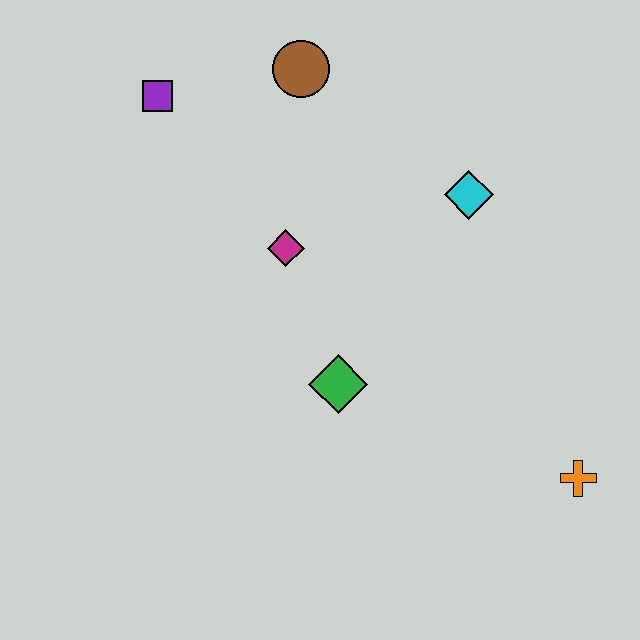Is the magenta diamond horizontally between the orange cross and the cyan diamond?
No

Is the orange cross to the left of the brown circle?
No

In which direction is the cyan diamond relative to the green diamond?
The cyan diamond is above the green diamond.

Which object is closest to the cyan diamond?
The magenta diamond is closest to the cyan diamond.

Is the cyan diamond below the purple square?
Yes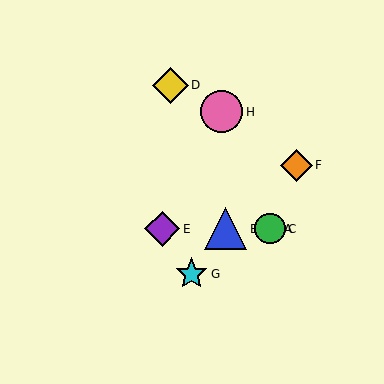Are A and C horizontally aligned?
Yes, both are at y≈229.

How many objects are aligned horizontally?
4 objects (A, B, C, E) are aligned horizontally.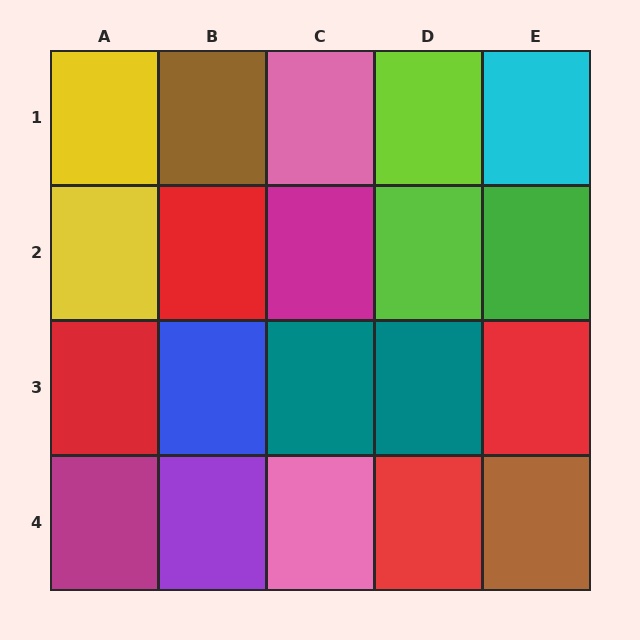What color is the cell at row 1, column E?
Cyan.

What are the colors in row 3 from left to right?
Red, blue, teal, teal, red.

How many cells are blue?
1 cell is blue.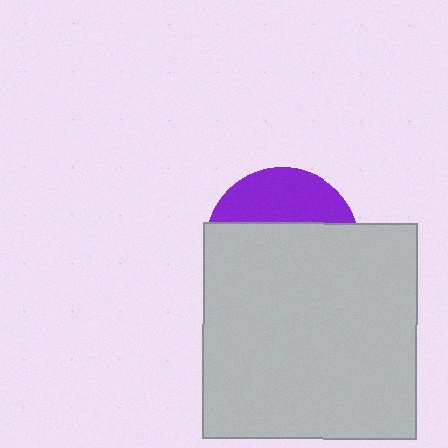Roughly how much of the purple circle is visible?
A small part of it is visible (roughly 32%).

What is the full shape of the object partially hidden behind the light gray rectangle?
The partially hidden object is a purple circle.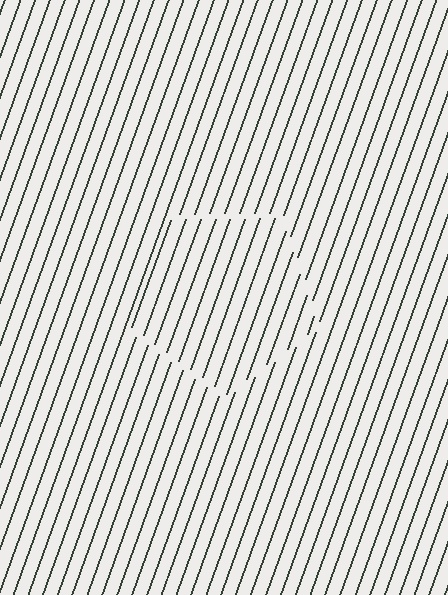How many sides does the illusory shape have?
5 sides — the line-ends trace a pentagon.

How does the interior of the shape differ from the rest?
The interior of the shape contains the same grating, shifted by half a period — the contour is defined by the phase discontinuity where line-ends from the inner and outer gratings abut.